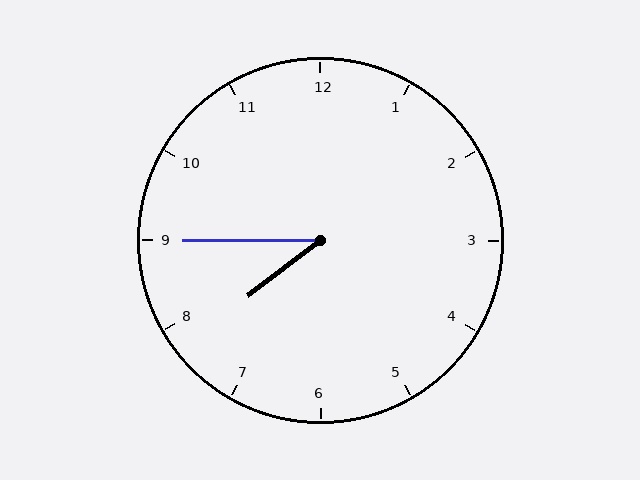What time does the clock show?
7:45.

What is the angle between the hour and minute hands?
Approximately 38 degrees.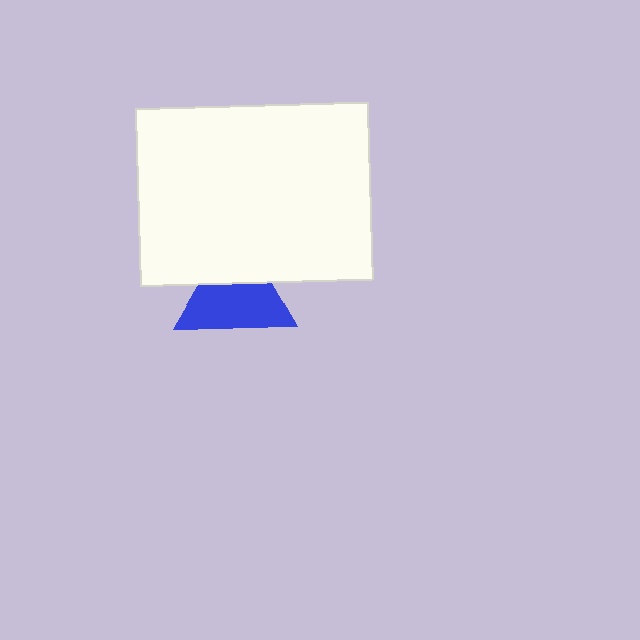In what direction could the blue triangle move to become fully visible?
The blue triangle could move down. That would shift it out from behind the white rectangle entirely.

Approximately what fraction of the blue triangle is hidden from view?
Roughly 35% of the blue triangle is hidden behind the white rectangle.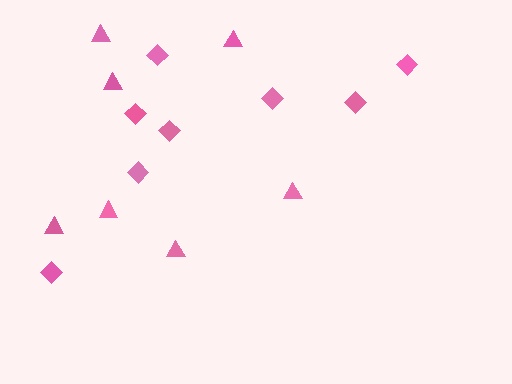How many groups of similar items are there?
There are 2 groups: one group of diamonds (8) and one group of triangles (7).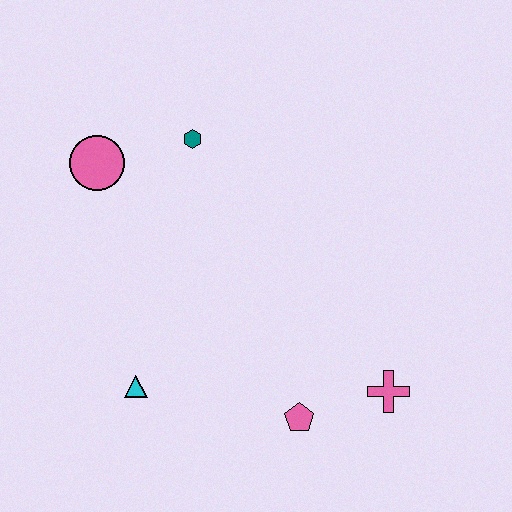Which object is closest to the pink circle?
The teal hexagon is closest to the pink circle.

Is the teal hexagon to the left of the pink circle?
No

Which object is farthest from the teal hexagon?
The pink cross is farthest from the teal hexagon.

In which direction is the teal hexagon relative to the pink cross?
The teal hexagon is above the pink cross.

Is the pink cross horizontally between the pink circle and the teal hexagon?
No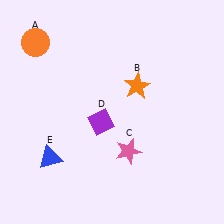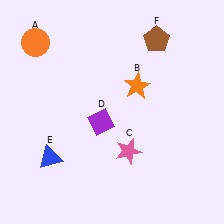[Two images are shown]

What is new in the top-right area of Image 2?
A brown pentagon (F) was added in the top-right area of Image 2.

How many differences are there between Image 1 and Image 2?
There is 1 difference between the two images.